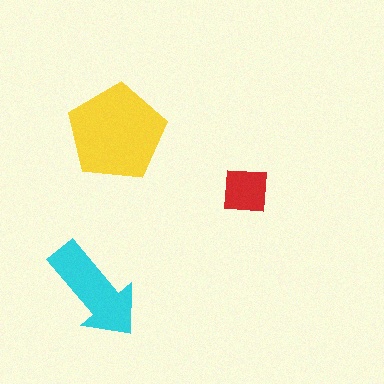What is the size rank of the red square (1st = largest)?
3rd.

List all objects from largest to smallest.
The yellow pentagon, the cyan arrow, the red square.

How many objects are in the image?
There are 3 objects in the image.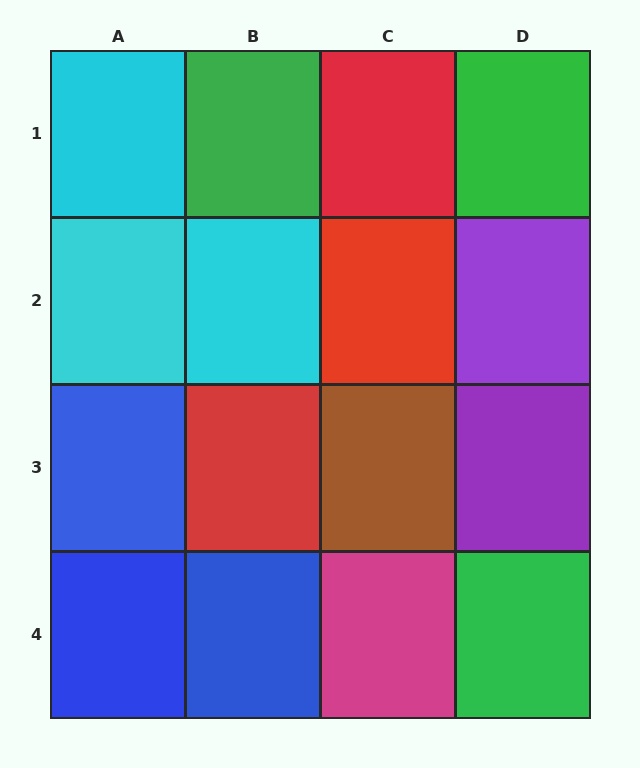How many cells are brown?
1 cell is brown.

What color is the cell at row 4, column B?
Blue.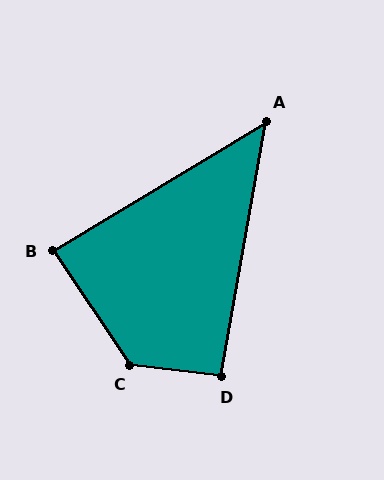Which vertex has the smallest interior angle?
A, at approximately 49 degrees.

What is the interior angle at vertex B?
Approximately 87 degrees (approximately right).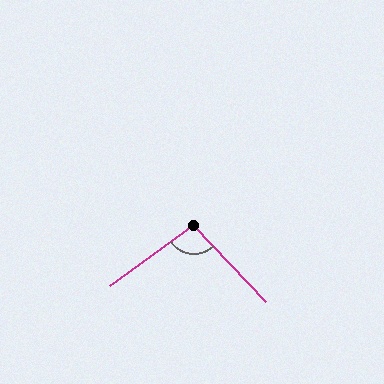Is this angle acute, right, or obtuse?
It is obtuse.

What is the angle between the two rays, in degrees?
Approximately 98 degrees.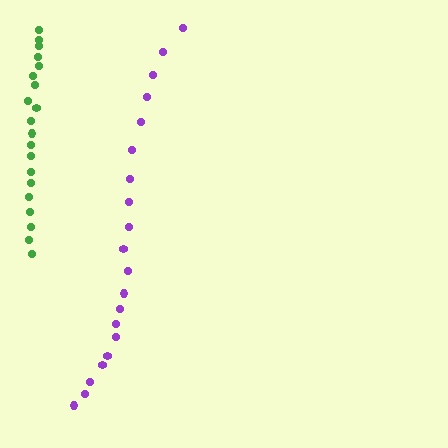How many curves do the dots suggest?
There are 2 distinct paths.